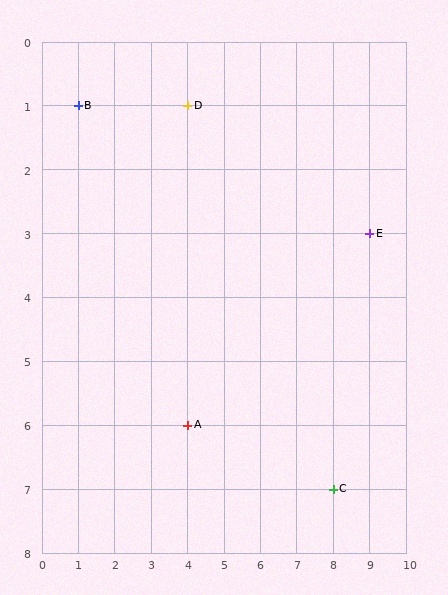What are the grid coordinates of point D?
Point D is at grid coordinates (4, 1).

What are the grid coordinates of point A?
Point A is at grid coordinates (4, 6).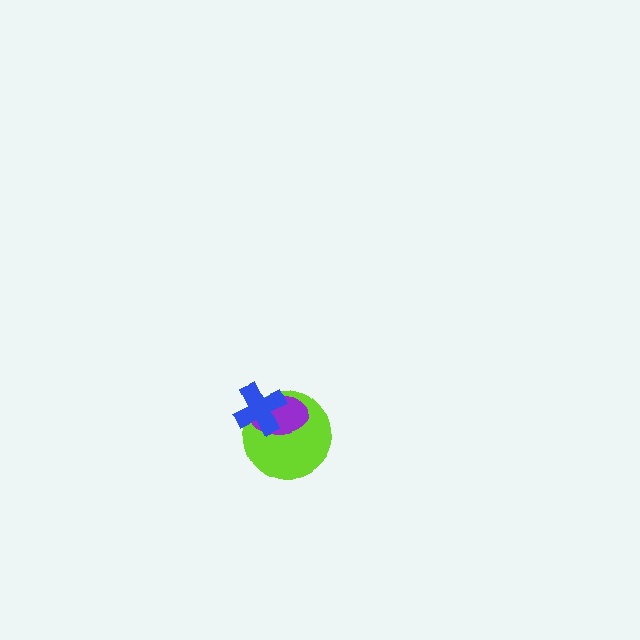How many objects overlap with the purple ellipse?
2 objects overlap with the purple ellipse.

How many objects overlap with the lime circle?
2 objects overlap with the lime circle.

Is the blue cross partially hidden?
No, no other shape covers it.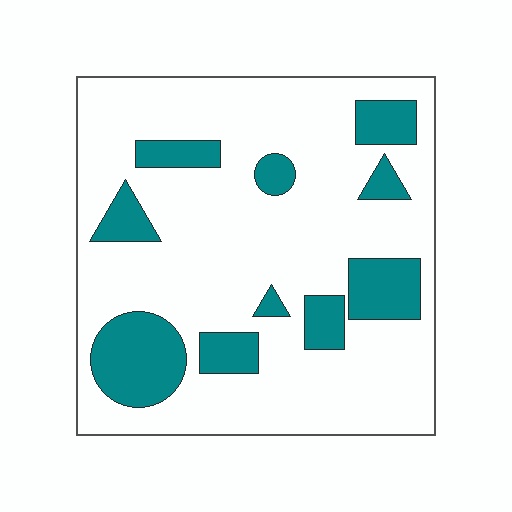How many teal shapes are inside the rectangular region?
10.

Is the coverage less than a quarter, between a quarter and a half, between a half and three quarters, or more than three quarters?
Less than a quarter.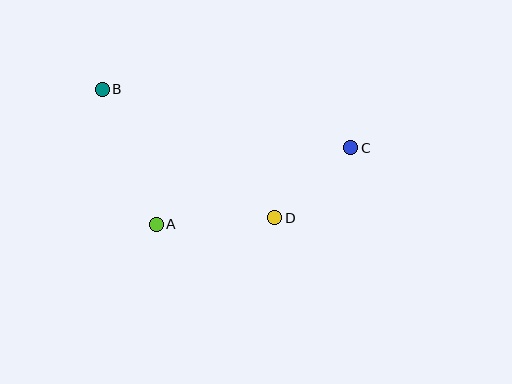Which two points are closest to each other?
Points C and D are closest to each other.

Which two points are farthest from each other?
Points B and C are farthest from each other.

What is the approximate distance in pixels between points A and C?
The distance between A and C is approximately 209 pixels.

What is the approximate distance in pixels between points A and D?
The distance between A and D is approximately 119 pixels.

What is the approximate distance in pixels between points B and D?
The distance between B and D is approximately 215 pixels.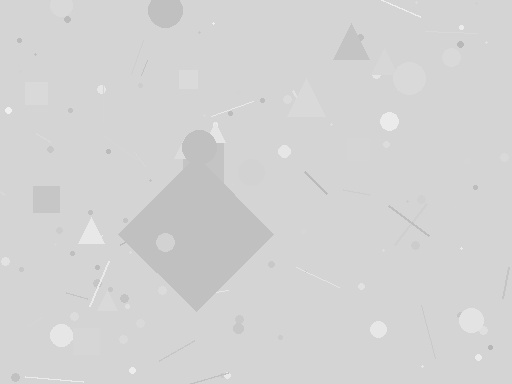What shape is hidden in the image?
A diamond is hidden in the image.